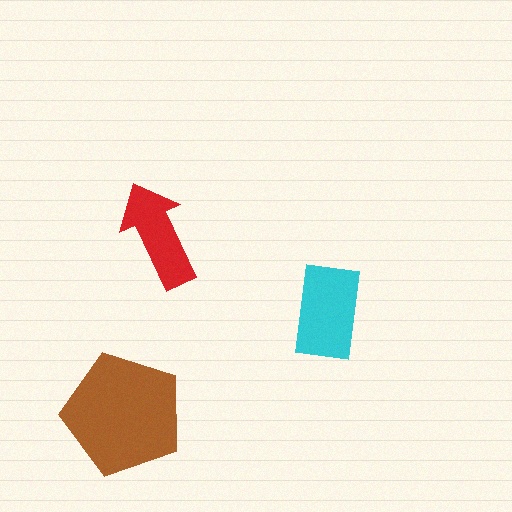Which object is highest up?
The red arrow is topmost.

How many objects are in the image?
There are 3 objects in the image.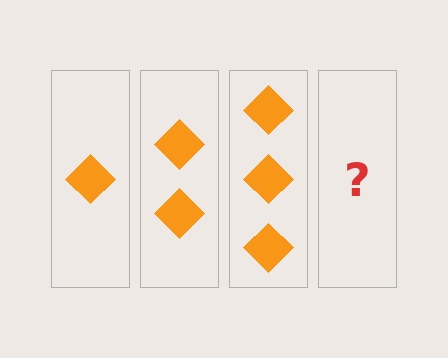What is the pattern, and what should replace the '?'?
The pattern is that each step adds one more diamond. The '?' should be 4 diamonds.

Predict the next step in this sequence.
The next step is 4 diamonds.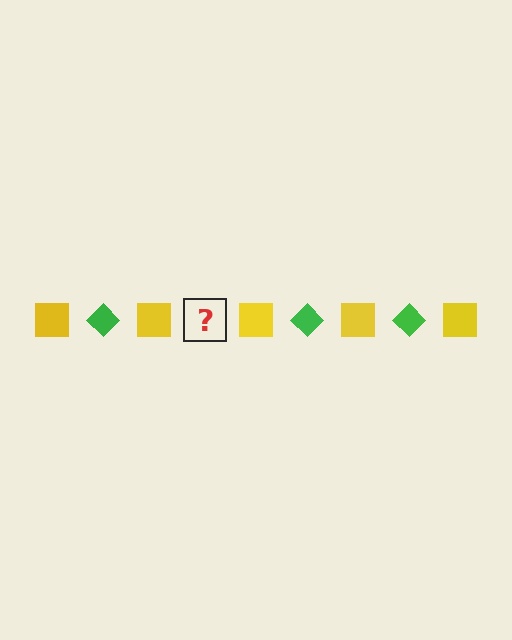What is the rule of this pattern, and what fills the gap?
The rule is that the pattern alternates between yellow square and green diamond. The gap should be filled with a green diamond.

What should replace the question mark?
The question mark should be replaced with a green diamond.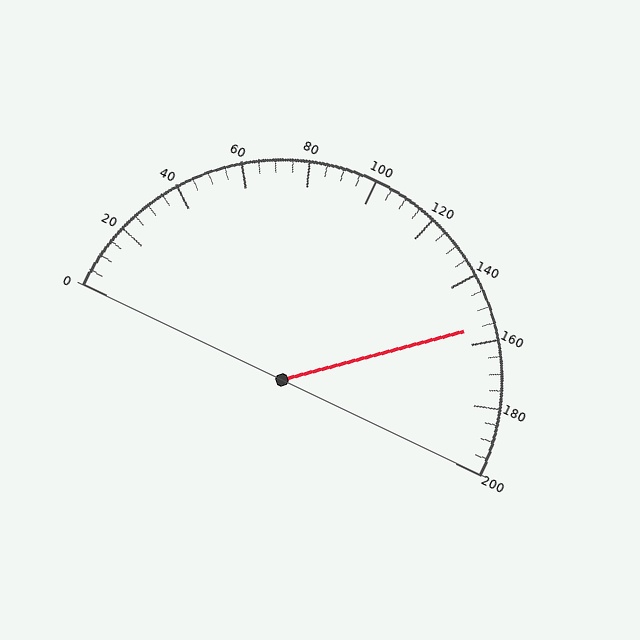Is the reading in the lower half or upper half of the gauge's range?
The reading is in the upper half of the range (0 to 200).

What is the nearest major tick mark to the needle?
The nearest major tick mark is 160.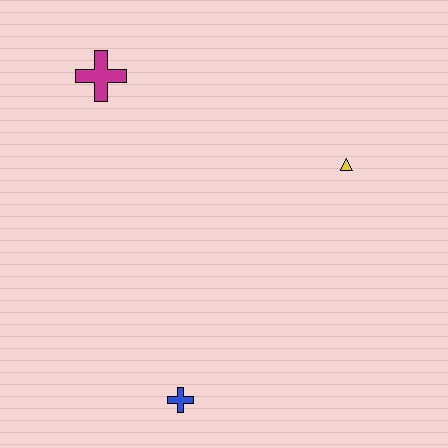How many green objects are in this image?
There are no green objects.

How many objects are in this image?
There are 3 objects.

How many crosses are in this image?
There are 2 crosses.